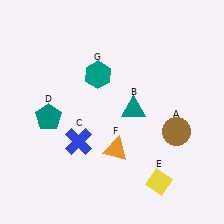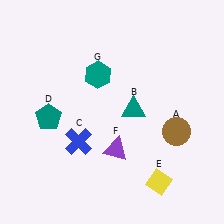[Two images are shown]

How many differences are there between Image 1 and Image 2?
There is 1 difference between the two images.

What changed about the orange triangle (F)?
In Image 1, F is orange. In Image 2, it changed to purple.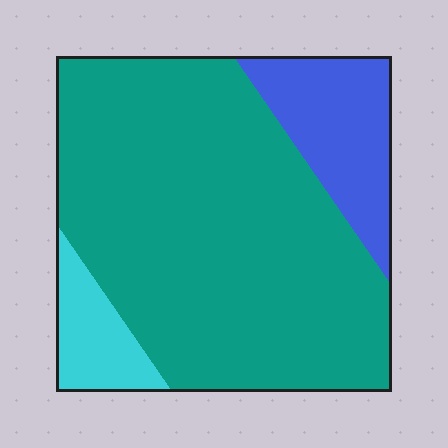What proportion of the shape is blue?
Blue covers about 15% of the shape.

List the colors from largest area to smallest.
From largest to smallest: teal, blue, cyan.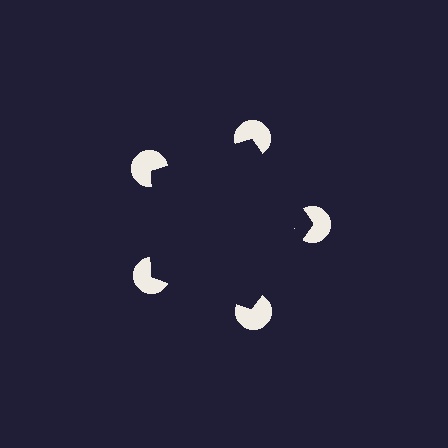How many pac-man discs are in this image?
There are 5 — one at each vertex of the illusory pentagon.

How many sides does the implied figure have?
5 sides.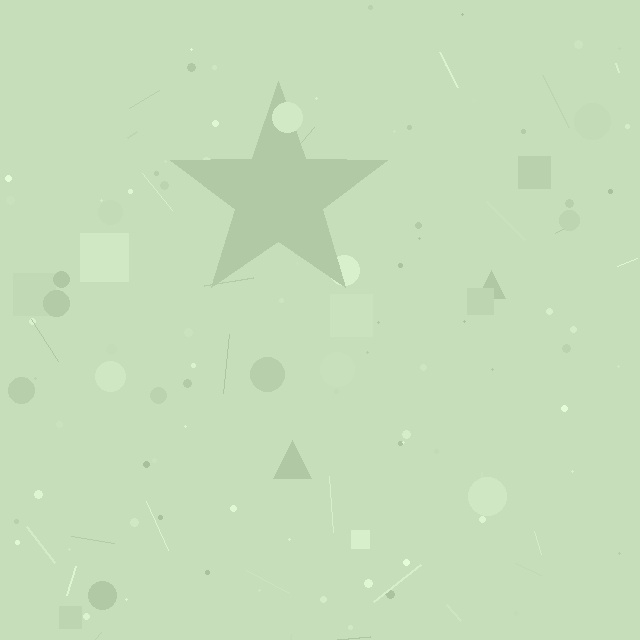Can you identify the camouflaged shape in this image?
The camouflaged shape is a star.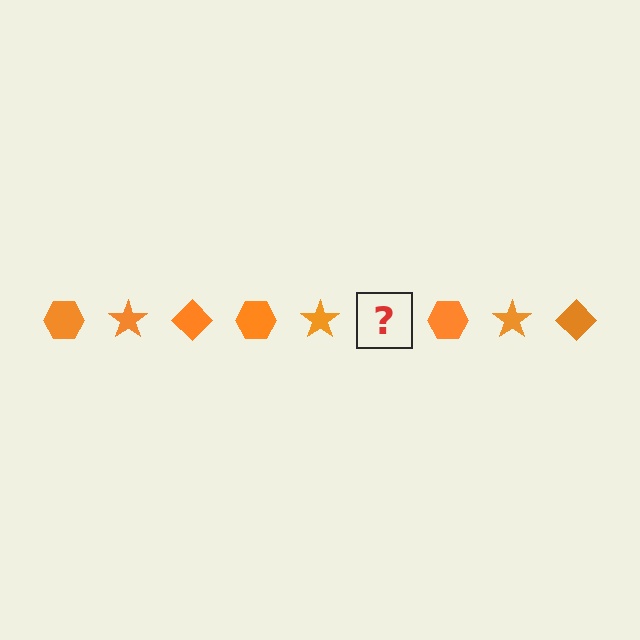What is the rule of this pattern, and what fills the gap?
The rule is that the pattern cycles through hexagon, star, diamond shapes in orange. The gap should be filled with an orange diamond.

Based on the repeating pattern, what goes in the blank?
The blank should be an orange diamond.